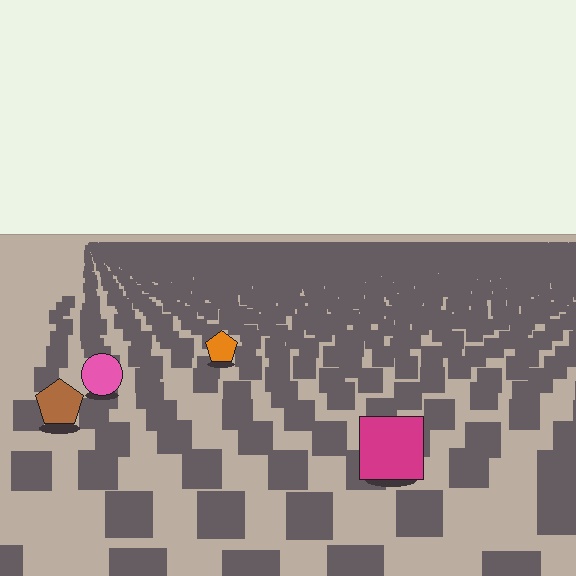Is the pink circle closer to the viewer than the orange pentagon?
Yes. The pink circle is closer — you can tell from the texture gradient: the ground texture is coarser near it.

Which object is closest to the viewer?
The magenta square is closest. The texture marks near it are larger and more spread out.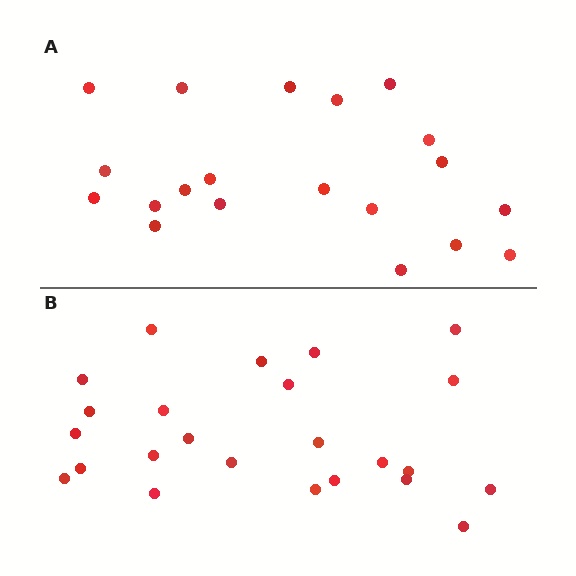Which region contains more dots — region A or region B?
Region B (the bottom region) has more dots.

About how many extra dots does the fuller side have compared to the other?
Region B has about 4 more dots than region A.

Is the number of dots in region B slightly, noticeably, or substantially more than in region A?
Region B has only slightly more — the two regions are fairly close. The ratio is roughly 1.2 to 1.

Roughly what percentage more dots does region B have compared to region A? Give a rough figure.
About 20% more.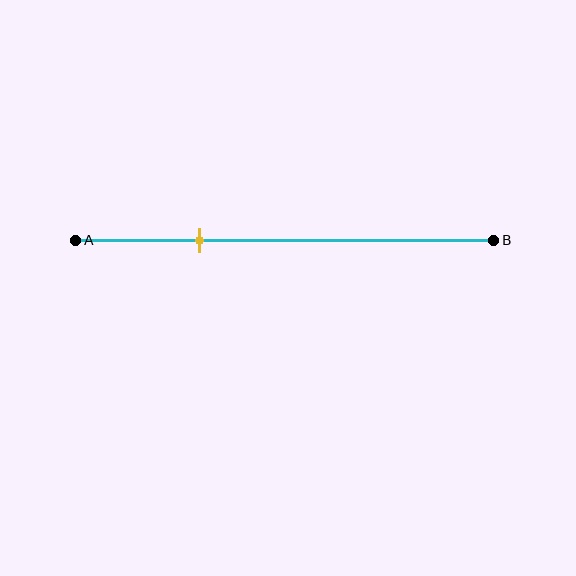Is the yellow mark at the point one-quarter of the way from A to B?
No, the mark is at about 30% from A, not at the 25% one-quarter point.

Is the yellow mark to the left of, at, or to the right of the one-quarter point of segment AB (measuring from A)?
The yellow mark is to the right of the one-quarter point of segment AB.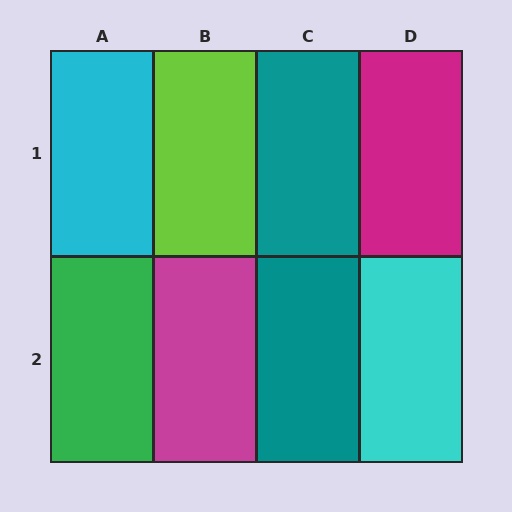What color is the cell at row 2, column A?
Green.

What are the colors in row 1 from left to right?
Cyan, lime, teal, magenta.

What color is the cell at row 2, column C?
Teal.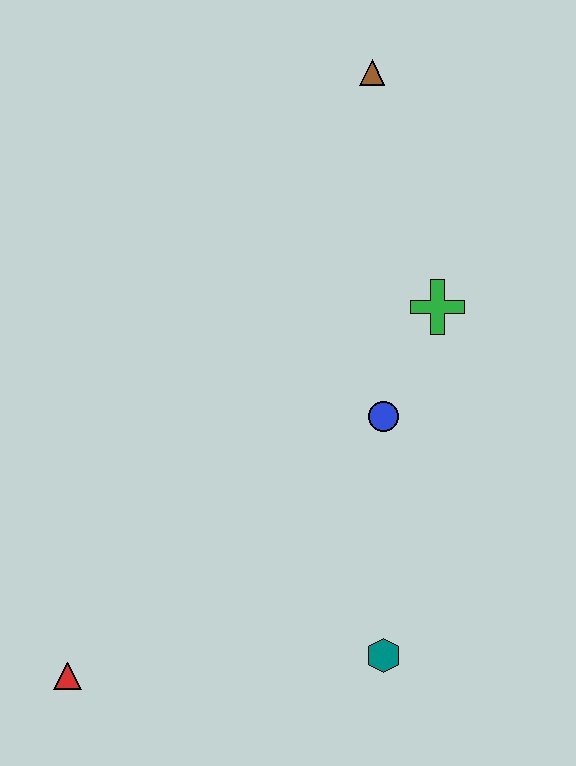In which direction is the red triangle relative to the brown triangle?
The red triangle is below the brown triangle.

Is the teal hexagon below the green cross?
Yes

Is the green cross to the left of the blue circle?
No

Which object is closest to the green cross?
The blue circle is closest to the green cross.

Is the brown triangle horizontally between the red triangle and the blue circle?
Yes